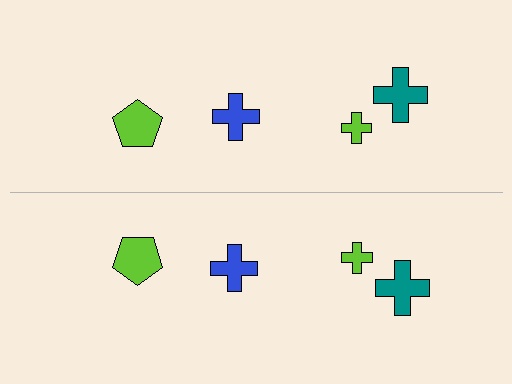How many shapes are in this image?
There are 8 shapes in this image.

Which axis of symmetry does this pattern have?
The pattern has a horizontal axis of symmetry running through the center of the image.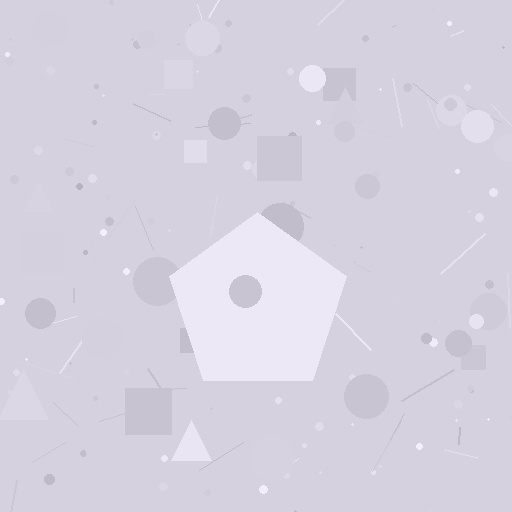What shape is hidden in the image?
A pentagon is hidden in the image.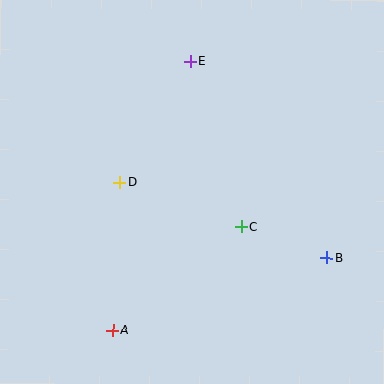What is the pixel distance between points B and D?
The distance between B and D is 220 pixels.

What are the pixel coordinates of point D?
Point D is at (120, 182).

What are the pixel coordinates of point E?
Point E is at (191, 61).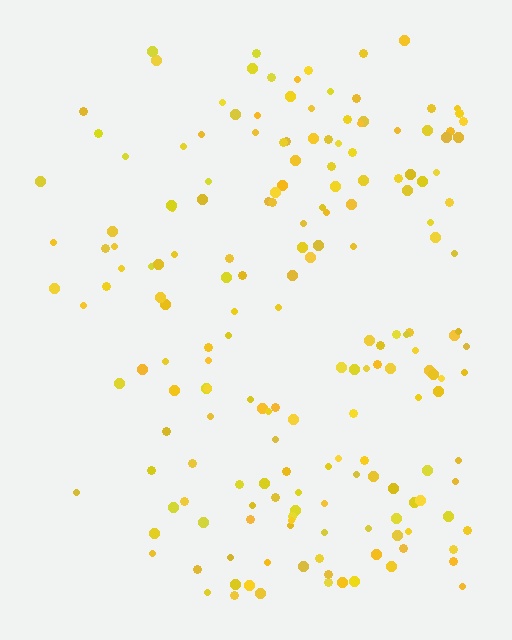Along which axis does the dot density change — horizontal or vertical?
Horizontal.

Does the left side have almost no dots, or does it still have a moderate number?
Still a moderate number, just noticeably fewer than the right.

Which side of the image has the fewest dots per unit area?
The left.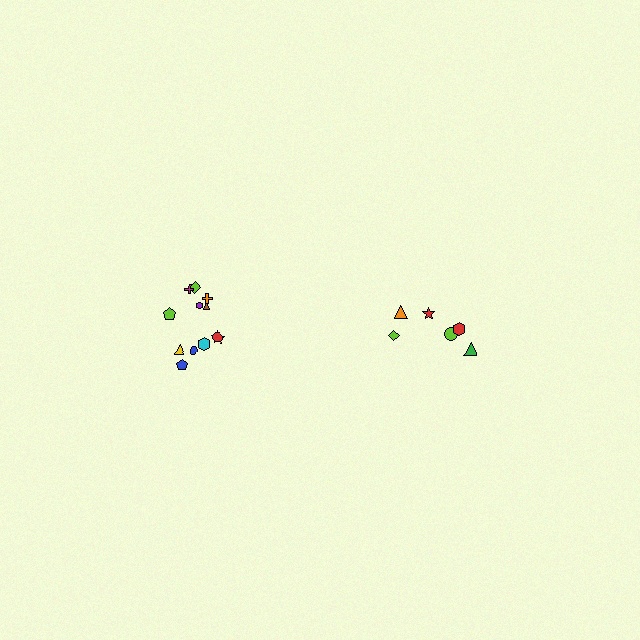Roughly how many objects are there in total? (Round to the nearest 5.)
Roughly 20 objects in total.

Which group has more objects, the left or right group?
The left group.